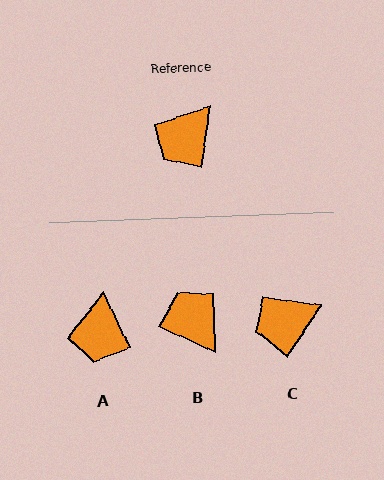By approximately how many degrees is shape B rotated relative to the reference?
Approximately 107 degrees clockwise.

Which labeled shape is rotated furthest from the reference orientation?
B, about 107 degrees away.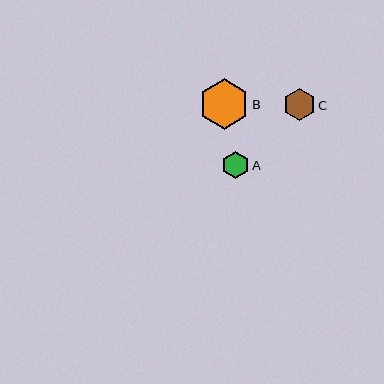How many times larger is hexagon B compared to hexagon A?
Hexagon B is approximately 1.8 times the size of hexagon A.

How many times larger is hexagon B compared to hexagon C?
Hexagon B is approximately 1.6 times the size of hexagon C.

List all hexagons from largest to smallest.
From largest to smallest: B, C, A.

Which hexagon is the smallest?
Hexagon A is the smallest with a size of approximately 28 pixels.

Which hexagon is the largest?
Hexagon B is the largest with a size of approximately 50 pixels.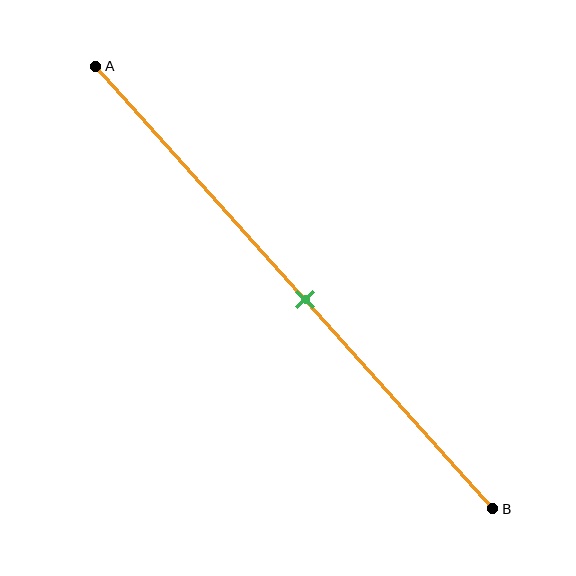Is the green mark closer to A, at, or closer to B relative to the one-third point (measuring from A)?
The green mark is closer to point B than the one-third point of segment AB.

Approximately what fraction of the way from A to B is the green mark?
The green mark is approximately 55% of the way from A to B.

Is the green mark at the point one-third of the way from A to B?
No, the mark is at about 55% from A, not at the 33% one-third point.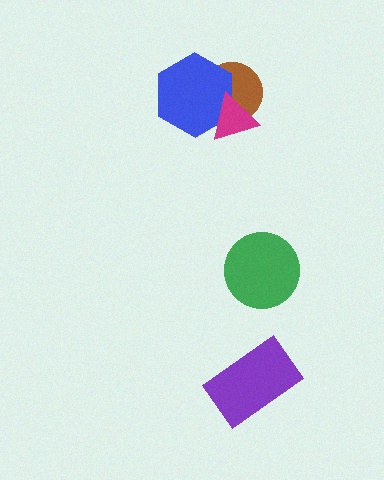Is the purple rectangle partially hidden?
No, no other shape covers it.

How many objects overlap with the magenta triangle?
2 objects overlap with the magenta triangle.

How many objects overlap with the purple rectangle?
0 objects overlap with the purple rectangle.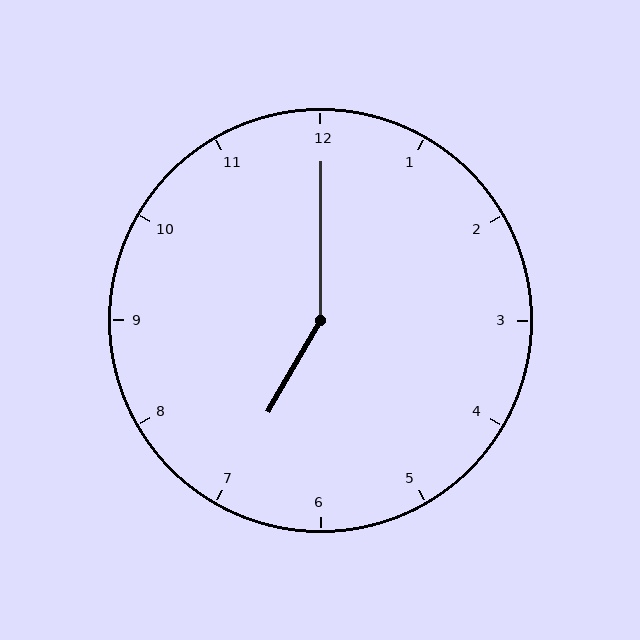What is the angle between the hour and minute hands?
Approximately 150 degrees.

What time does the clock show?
7:00.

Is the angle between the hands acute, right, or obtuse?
It is obtuse.